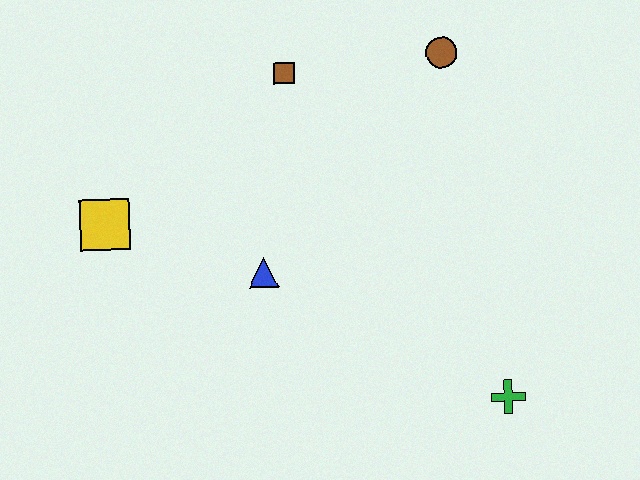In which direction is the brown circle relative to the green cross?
The brown circle is above the green cross.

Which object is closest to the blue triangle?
The yellow square is closest to the blue triangle.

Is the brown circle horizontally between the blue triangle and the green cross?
Yes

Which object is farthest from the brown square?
The green cross is farthest from the brown square.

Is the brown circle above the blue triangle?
Yes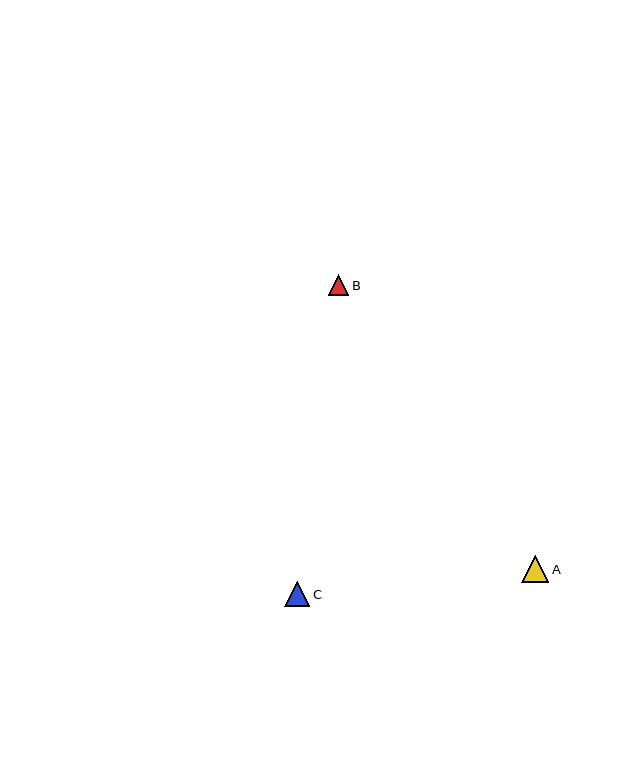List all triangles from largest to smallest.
From largest to smallest: A, C, B.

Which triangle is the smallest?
Triangle B is the smallest with a size of approximately 21 pixels.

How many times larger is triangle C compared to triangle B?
Triangle C is approximately 1.2 times the size of triangle B.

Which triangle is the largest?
Triangle A is the largest with a size of approximately 28 pixels.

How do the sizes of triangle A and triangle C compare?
Triangle A and triangle C are approximately the same size.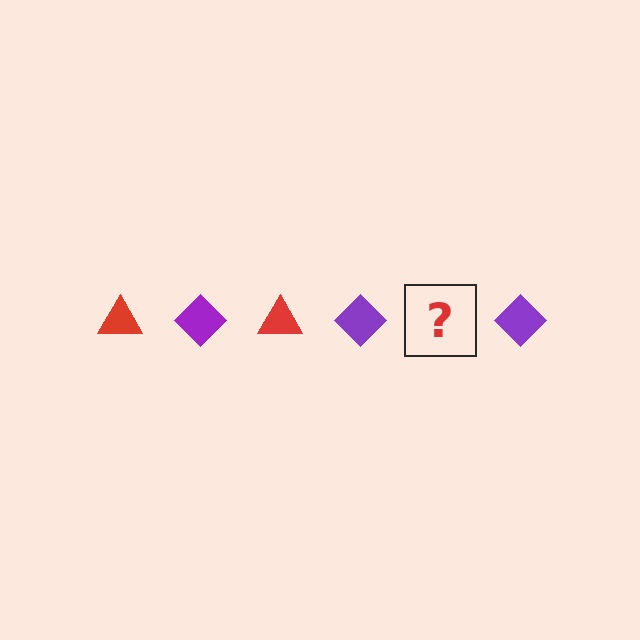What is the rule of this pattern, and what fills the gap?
The rule is that the pattern alternates between red triangle and purple diamond. The gap should be filled with a red triangle.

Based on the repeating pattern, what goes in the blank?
The blank should be a red triangle.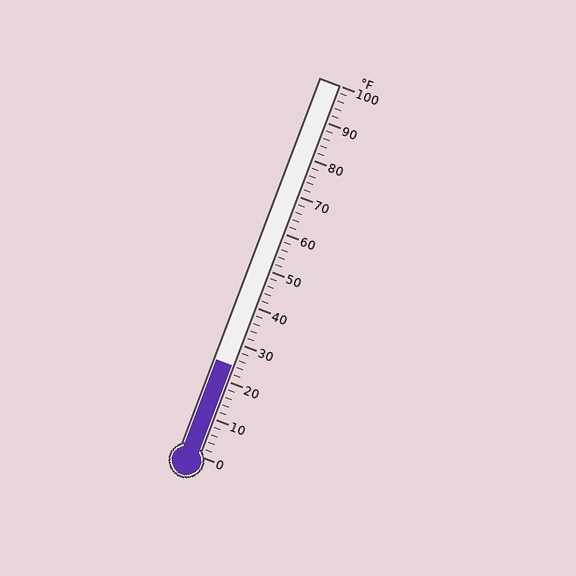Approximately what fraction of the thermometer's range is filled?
The thermometer is filled to approximately 25% of its range.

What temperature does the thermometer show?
The thermometer shows approximately 24°F.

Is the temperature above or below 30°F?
The temperature is below 30°F.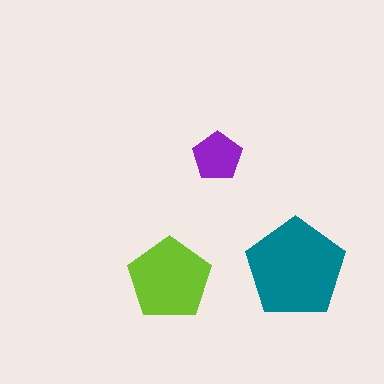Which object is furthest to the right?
The teal pentagon is rightmost.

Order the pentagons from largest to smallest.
the teal one, the lime one, the purple one.